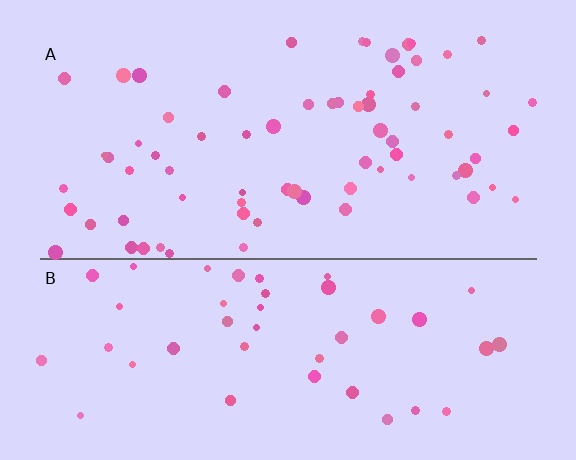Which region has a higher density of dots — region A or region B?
A (the top).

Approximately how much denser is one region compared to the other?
Approximately 1.5× — region A over region B.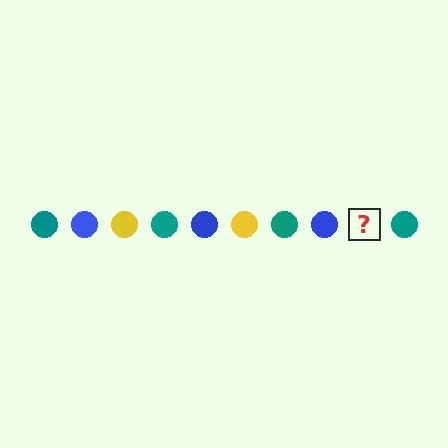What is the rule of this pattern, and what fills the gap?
The rule is that the pattern cycles through teal, blue, yellow circles. The gap should be filled with a yellow circle.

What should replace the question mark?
The question mark should be replaced with a yellow circle.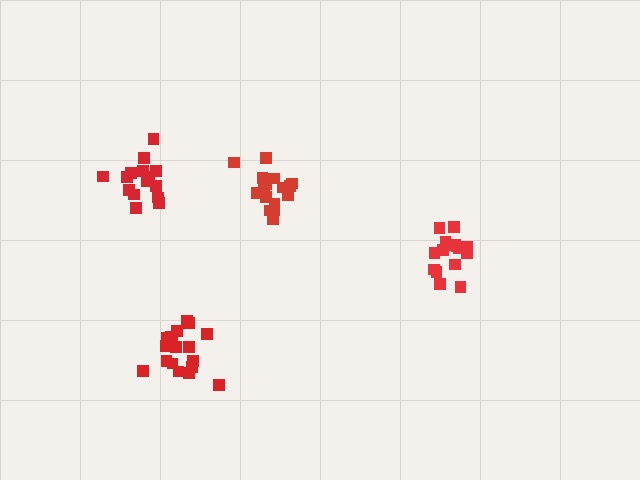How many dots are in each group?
Group 1: 16 dots, Group 2: 18 dots, Group 3: 15 dots, Group 4: 15 dots (64 total).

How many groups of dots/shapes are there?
There are 4 groups.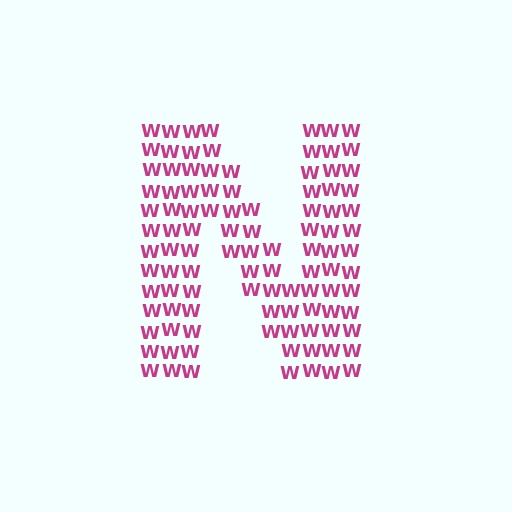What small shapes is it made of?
It is made of small letter W's.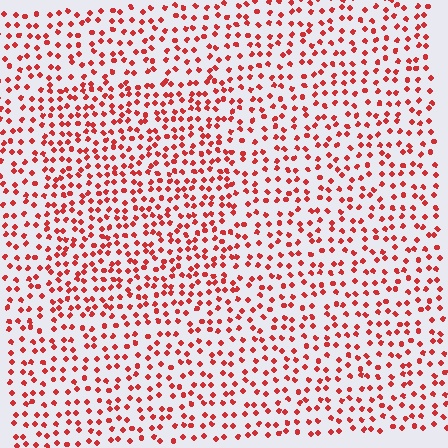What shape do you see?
I see a rectangle.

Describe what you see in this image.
The image contains small red elements arranged at two different densities. A rectangle-shaped region is visible where the elements are more densely packed than the surrounding area.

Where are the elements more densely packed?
The elements are more densely packed inside the rectangle boundary.